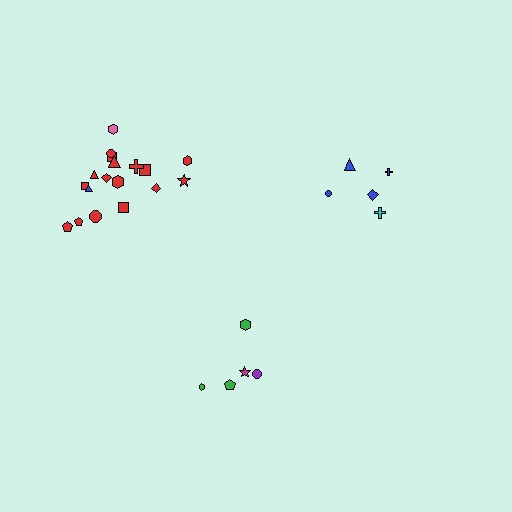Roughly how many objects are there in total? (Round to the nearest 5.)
Roughly 30 objects in total.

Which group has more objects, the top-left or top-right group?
The top-left group.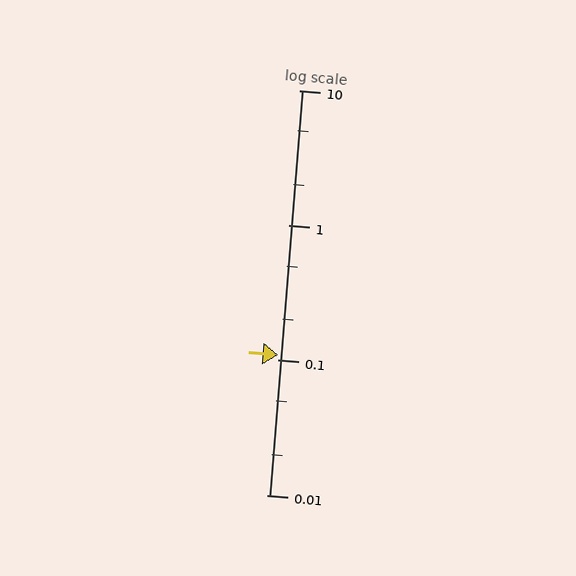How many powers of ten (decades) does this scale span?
The scale spans 3 decades, from 0.01 to 10.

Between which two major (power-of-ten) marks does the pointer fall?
The pointer is between 0.1 and 1.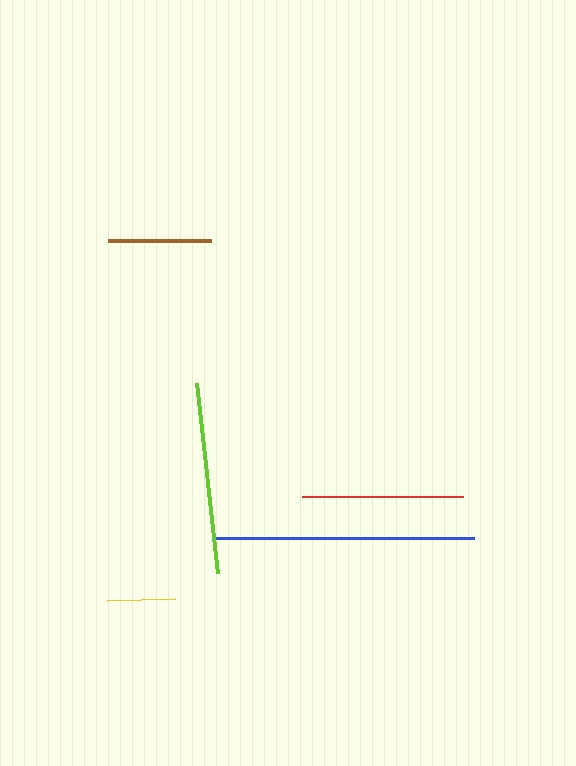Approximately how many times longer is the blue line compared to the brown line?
The blue line is approximately 2.5 times the length of the brown line.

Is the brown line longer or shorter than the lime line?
The lime line is longer than the brown line.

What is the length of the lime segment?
The lime segment is approximately 191 pixels long.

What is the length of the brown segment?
The brown segment is approximately 103 pixels long.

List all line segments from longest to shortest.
From longest to shortest: blue, lime, red, brown, yellow.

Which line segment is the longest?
The blue line is the longest at approximately 259 pixels.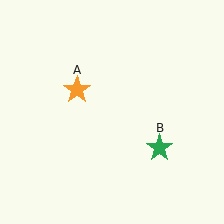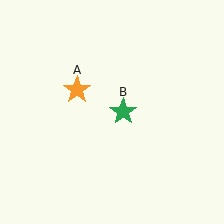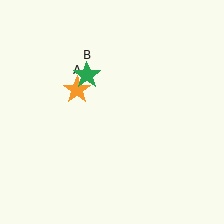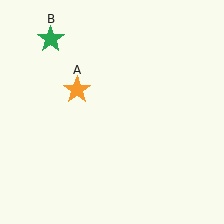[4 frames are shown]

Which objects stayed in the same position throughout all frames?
Orange star (object A) remained stationary.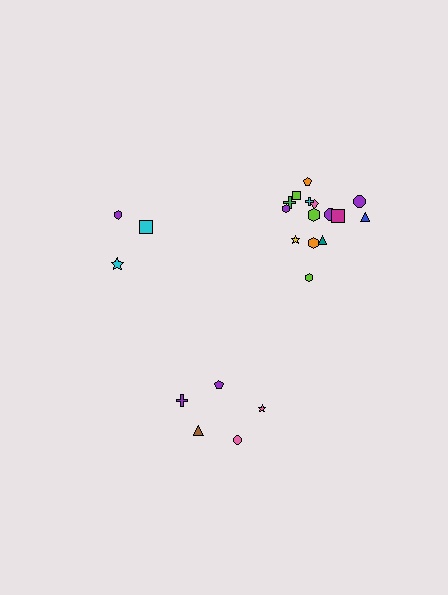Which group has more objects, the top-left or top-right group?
The top-right group.